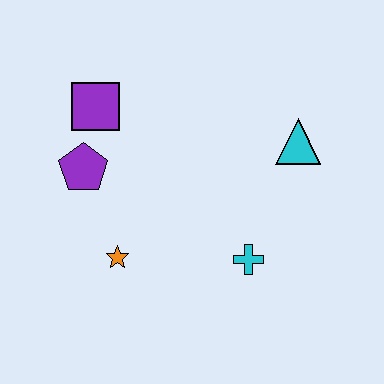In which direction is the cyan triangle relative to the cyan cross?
The cyan triangle is above the cyan cross.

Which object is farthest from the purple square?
The cyan cross is farthest from the purple square.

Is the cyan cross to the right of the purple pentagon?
Yes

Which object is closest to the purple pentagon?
The purple square is closest to the purple pentagon.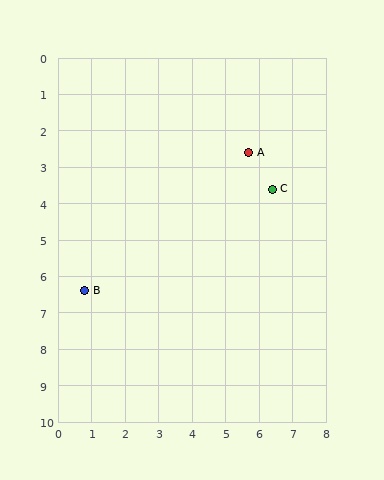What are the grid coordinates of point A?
Point A is at approximately (5.7, 2.6).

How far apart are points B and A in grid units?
Points B and A are about 6.2 grid units apart.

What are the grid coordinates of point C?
Point C is at approximately (6.4, 3.6).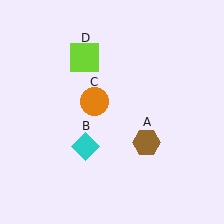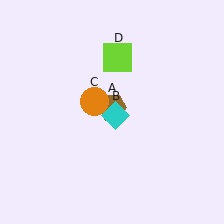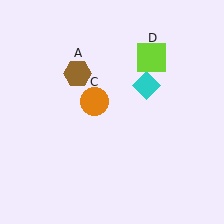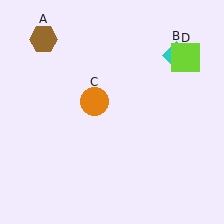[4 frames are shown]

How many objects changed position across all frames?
3 objects changed position: brown hexagon (object A), cyan diamond (object B), lime square (object D).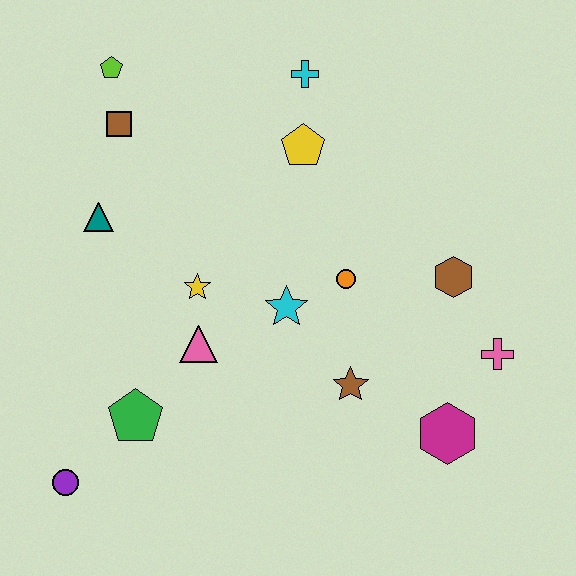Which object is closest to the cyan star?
The orange circle is closest to the cyan star.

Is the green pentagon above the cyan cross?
No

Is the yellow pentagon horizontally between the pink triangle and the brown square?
No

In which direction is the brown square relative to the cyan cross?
The brown square is to the left of the cyan cross.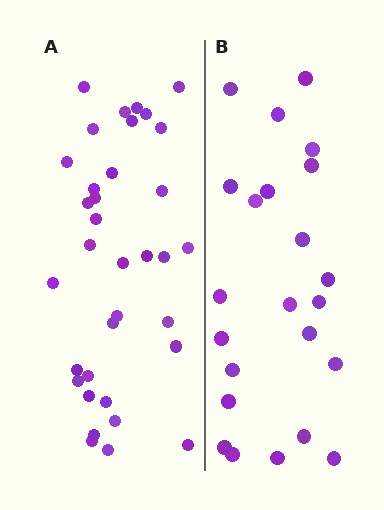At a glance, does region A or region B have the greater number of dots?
Region A (the left region) has more dots.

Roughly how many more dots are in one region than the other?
Region A has roughly 12 or so more dots than region B.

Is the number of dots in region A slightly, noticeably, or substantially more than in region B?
Region A has substantially more. The ratio is roughly 1.5 to 1.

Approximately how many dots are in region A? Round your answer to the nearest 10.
About 40 dots. (The exact count is 35, which rounds to 40.)